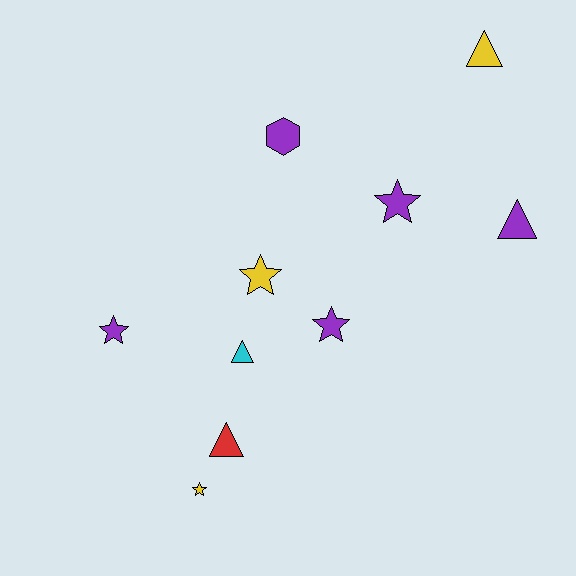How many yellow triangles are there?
There is 1 yellow triangle.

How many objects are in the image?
There are 10 objects.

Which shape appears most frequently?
Star, with 5 objects.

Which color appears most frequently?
Purple, with 5 objects.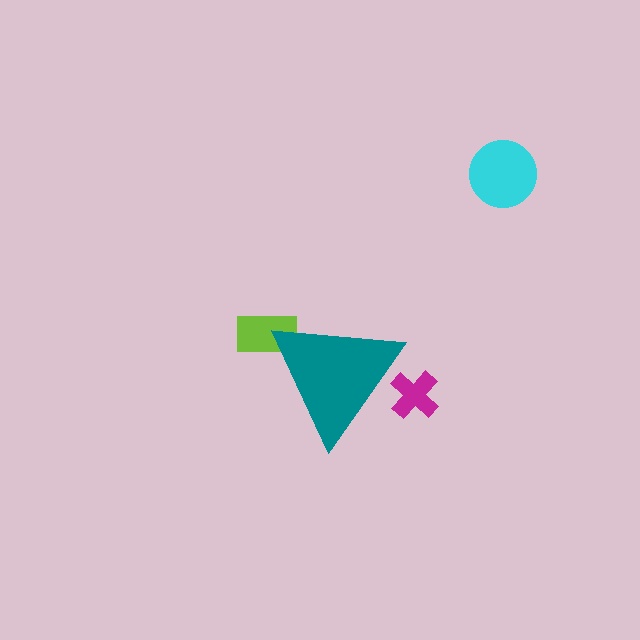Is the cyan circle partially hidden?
No, the cyan circle is fully visible.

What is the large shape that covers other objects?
A teal triangle.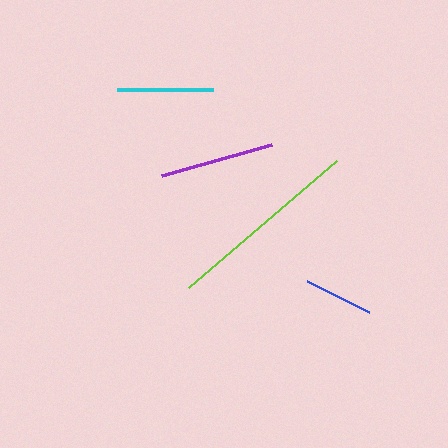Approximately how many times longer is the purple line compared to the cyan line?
The purple line is approximately 1.2 times the length of the cyan line.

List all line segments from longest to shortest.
From longest to shortest: lime, purple, cyan, blue.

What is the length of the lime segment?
The lime segment is approximately 194 pixels long.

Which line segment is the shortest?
The blue line is the shortest at approximately 70 pixels.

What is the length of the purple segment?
The purple segment is approximately 114 pixels long.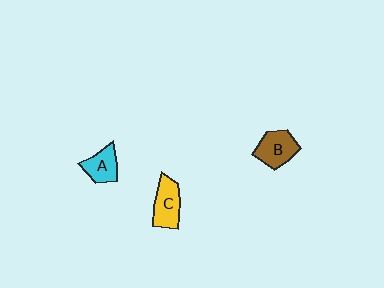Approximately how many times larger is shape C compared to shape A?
Approximately 1.2 times.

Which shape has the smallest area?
Shape A (cyan).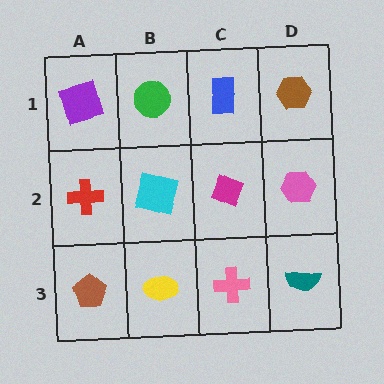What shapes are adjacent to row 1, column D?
A pink hexagon (row 2, column D), a blue rectangle (row 1, column C).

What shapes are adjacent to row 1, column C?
A magenta diamond (row 2, column C), a green circle (row 1, column B), a brown hexagon (row 1, column D).